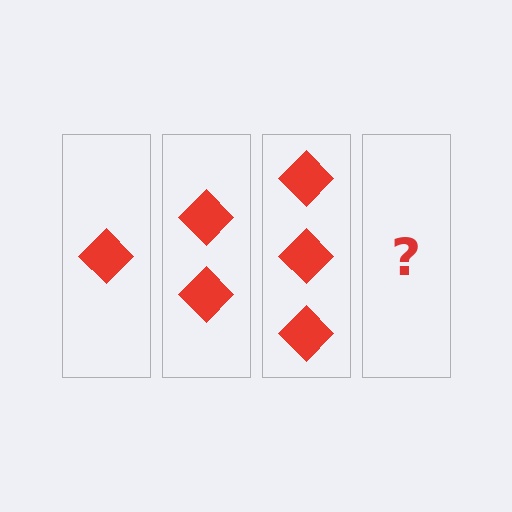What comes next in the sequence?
The next element should be 4 diamonds.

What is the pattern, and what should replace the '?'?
The pattern is that each step adds one more diamond. The '?' should be 4 diamonds.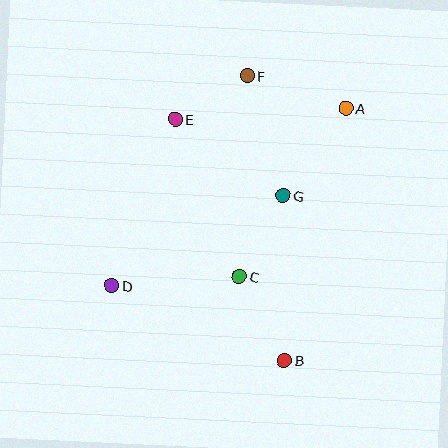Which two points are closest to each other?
Points E and F are closest to each other.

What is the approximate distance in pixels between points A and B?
The distance between A and B is approximately 259 pixels.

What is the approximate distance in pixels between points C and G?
The distance between C and G is approximately 92 pixels.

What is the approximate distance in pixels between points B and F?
The distance between B and F is approximately 287 pixels.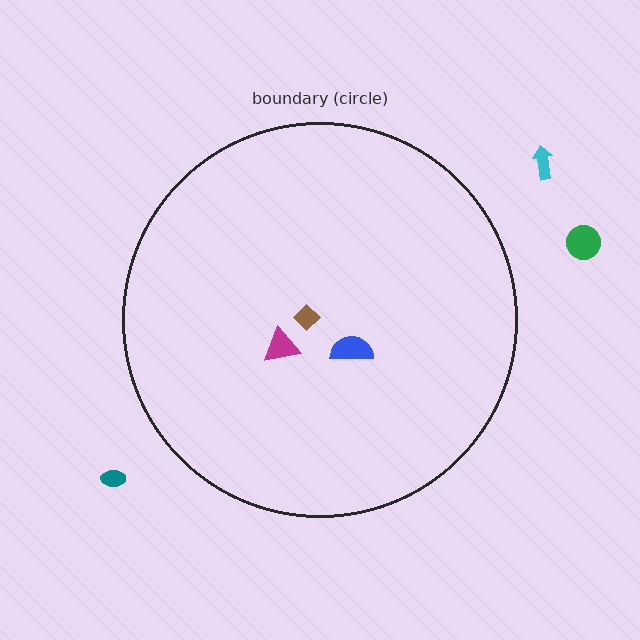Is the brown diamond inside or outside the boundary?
Inside.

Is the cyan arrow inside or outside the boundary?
Outside.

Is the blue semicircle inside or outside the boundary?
Inside.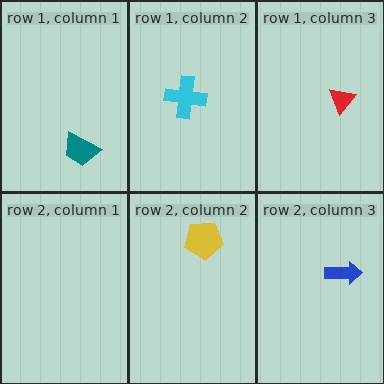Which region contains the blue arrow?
The row 2, column 3 region.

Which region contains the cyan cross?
The row 1, column 2 region.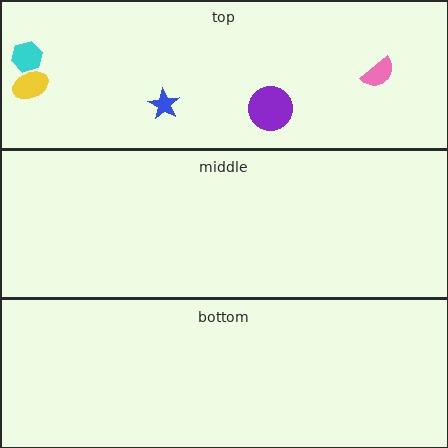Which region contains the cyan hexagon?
The top region.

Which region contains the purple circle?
The top region.